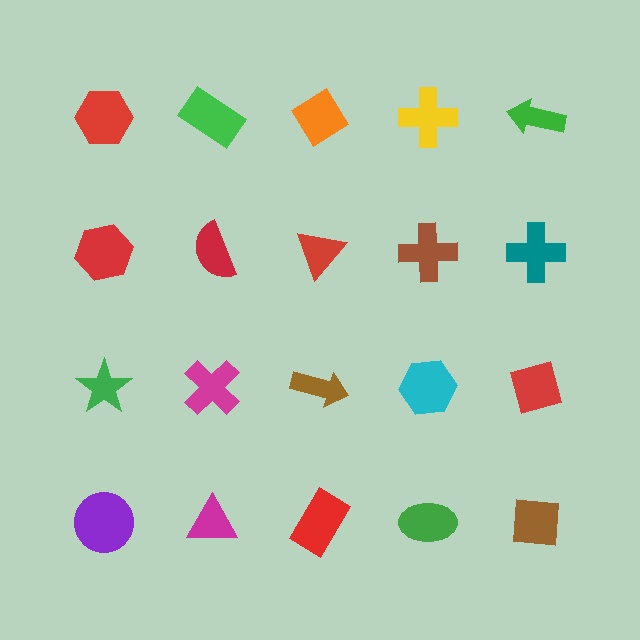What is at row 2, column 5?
A teal cross.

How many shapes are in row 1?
5 shapes.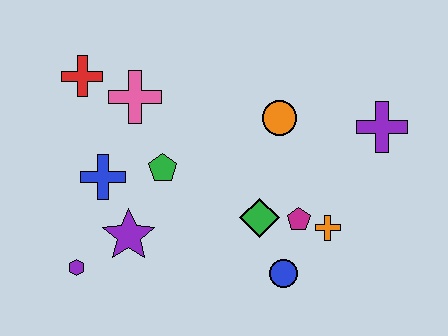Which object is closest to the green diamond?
The magenta pentagon is closest to the green diamond.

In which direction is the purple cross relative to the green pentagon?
The purple cross is to the right of the green pentagon.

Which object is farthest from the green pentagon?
The purple cross is farthest from the green pentagon.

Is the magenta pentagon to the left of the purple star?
No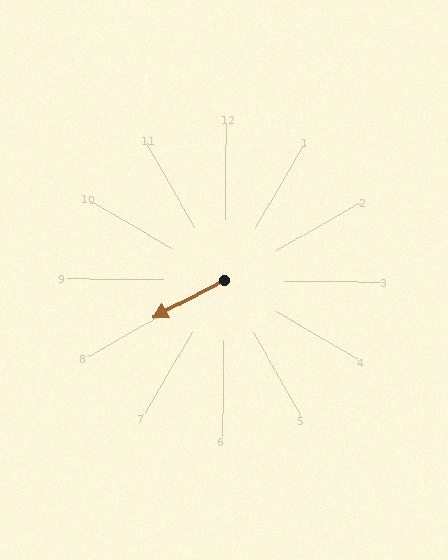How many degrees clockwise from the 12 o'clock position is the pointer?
Approximately 242 degrees.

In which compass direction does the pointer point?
Southwest.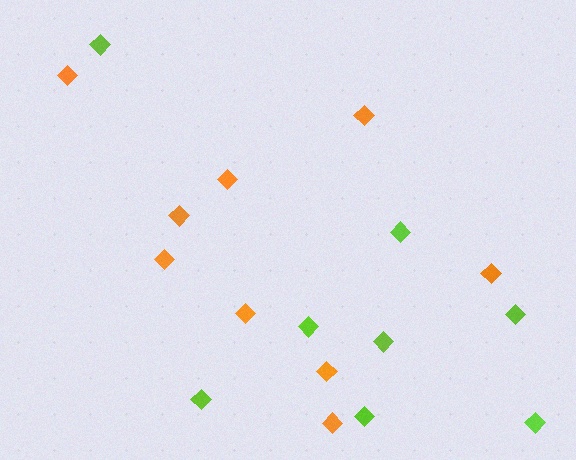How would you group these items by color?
There are 2 groups: one group of lime diamonds (8) and one group of orange diamonds (9).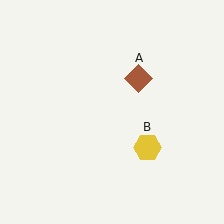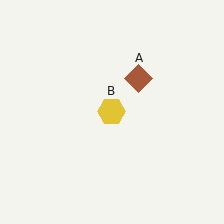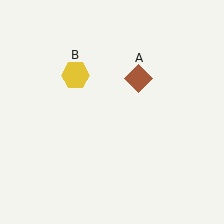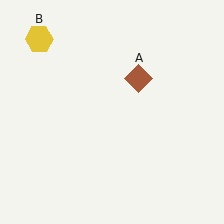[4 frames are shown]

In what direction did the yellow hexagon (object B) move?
The yellow hexagon (object B) moved up and to the left.